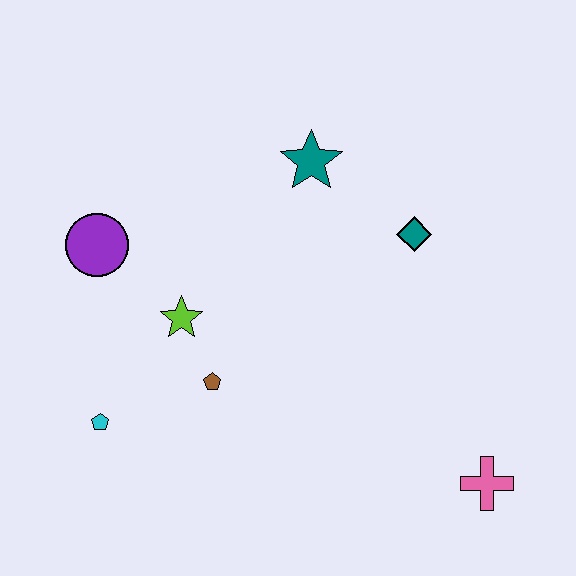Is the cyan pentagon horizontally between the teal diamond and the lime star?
No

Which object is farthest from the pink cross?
The purple circle is farthest from the pink cross.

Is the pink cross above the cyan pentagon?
No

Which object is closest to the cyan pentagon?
The brown pentagon is closest to the cyan pentagon.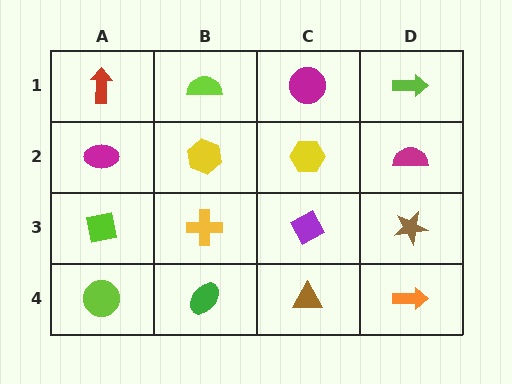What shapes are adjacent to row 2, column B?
A lime semicircle (row 1, column B), a yellow cross (row 3, column B), a magenta ellipse (row 2, column A), a yellow hexagon (row 2, column C).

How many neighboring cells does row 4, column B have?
3.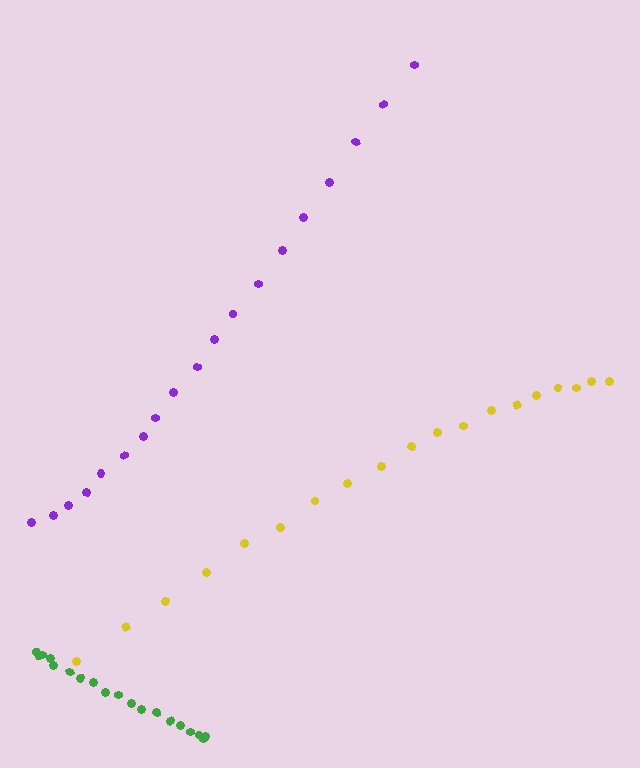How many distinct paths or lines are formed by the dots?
There are 3 distinct paths.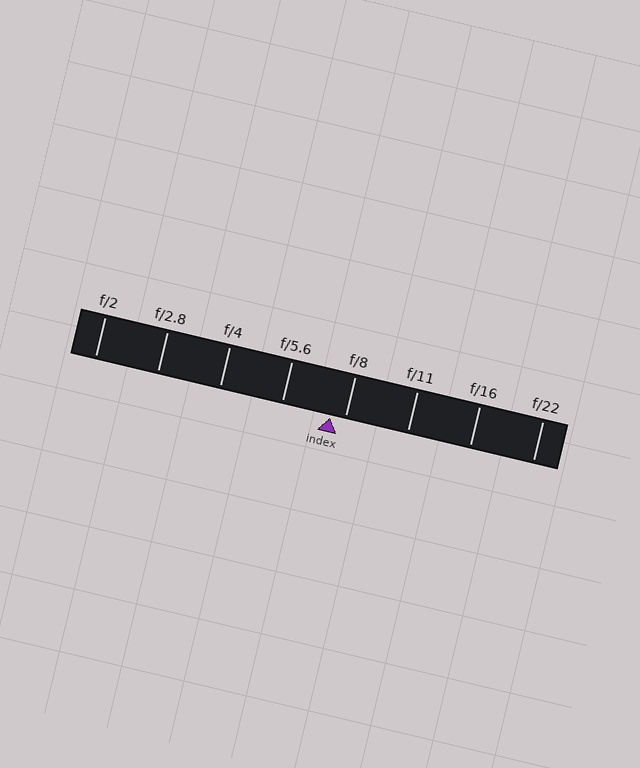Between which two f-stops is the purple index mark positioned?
The index mark is between f/5.6 and f/8.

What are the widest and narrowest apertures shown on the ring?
The widest aperture shown is f/2 and the narrowest is f/22.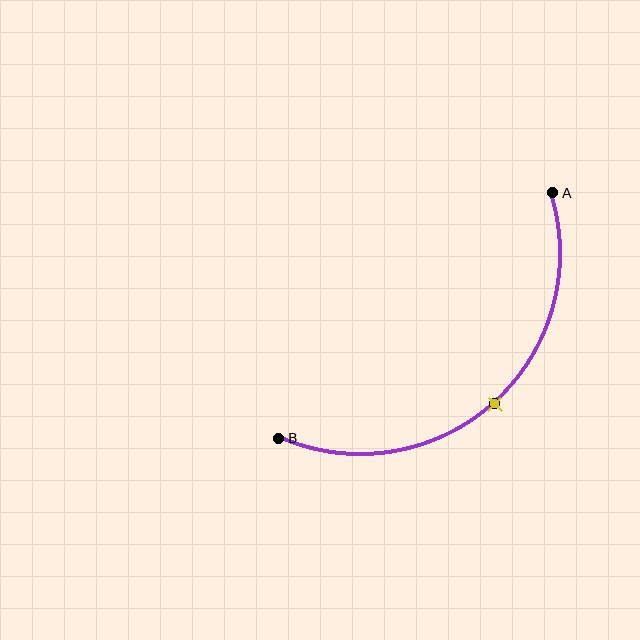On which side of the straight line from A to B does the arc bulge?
The arc bulges below and to the right of the straight line connecting A and B.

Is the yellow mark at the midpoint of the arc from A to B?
Yes. The yellow mark lies on the arc at equal arc-length from both A and B — it is the arc midpoint.